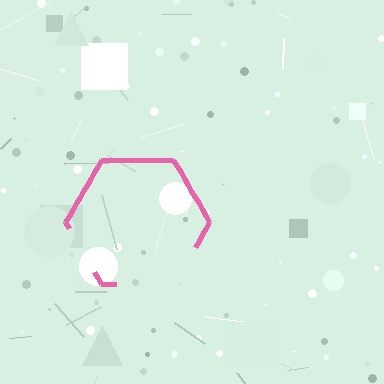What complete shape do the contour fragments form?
The contour fragments form a hexagon.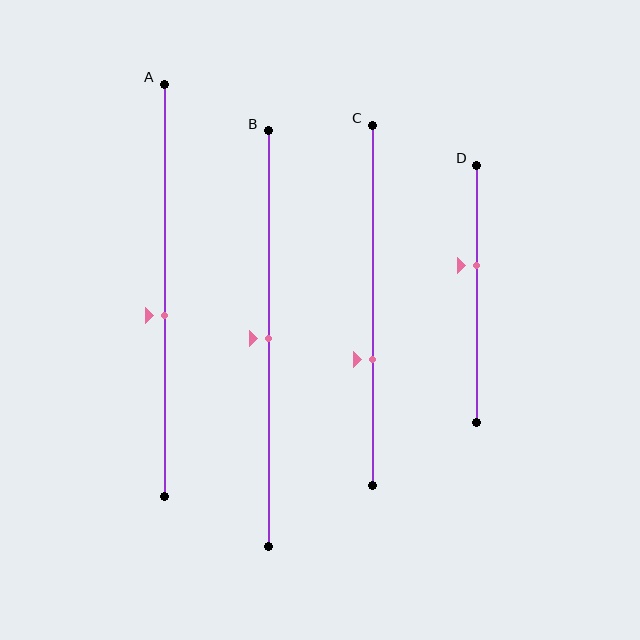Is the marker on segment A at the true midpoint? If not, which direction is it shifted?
No, the marker on segment A is shifted downward by about 6% of the segment length.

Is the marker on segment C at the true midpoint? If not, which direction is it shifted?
No, the marker on segment C is shifted downward by about 15% of the segment length.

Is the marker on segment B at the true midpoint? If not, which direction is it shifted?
Yes, the marker on segment B is at the true midpoint.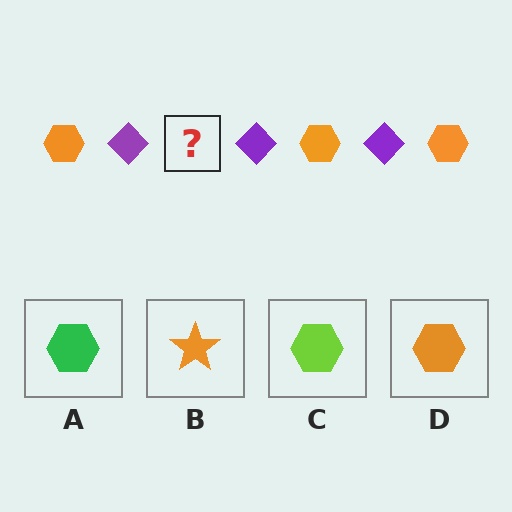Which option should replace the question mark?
Option D.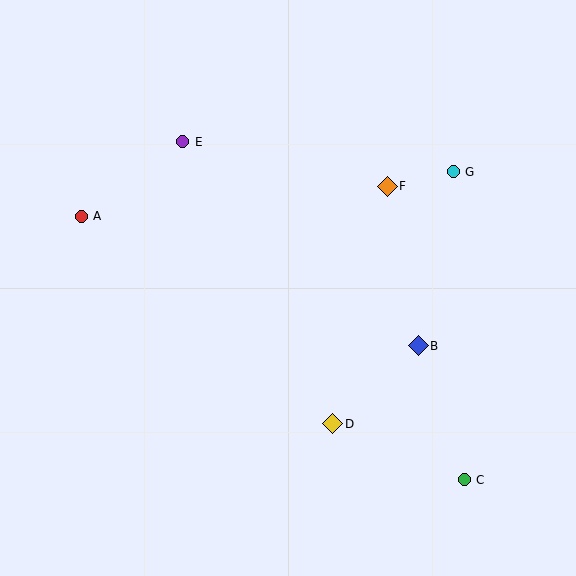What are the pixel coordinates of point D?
Point D is at (333, 424).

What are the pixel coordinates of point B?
Point B is at (418, 346).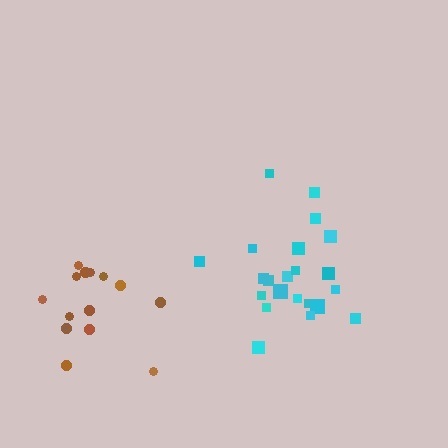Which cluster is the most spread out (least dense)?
Cyan.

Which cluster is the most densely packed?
Brown.